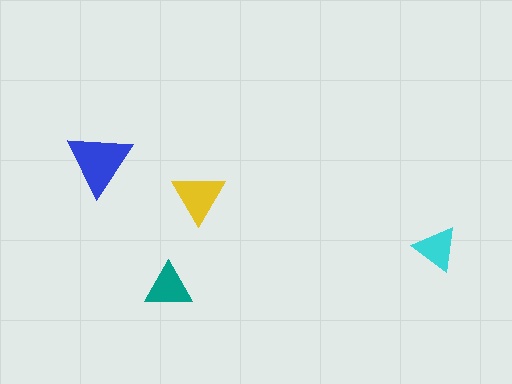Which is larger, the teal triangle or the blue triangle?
The blue one.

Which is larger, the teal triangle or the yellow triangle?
The yellow one.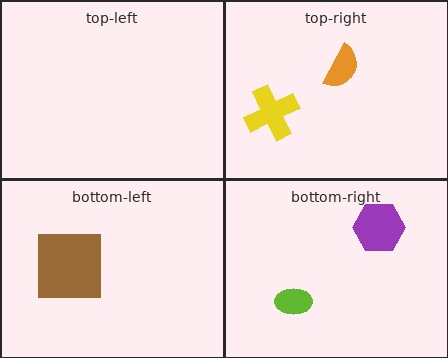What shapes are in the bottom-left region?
The brown square.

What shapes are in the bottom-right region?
The purple hexagon, the lime ellipse.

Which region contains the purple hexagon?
The bottom-right region.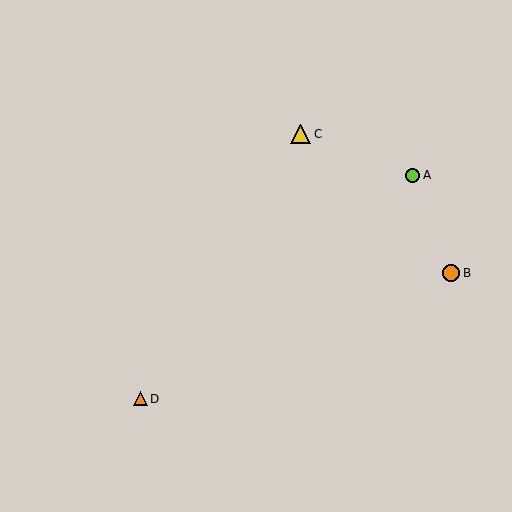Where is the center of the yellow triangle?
The center of the yellow triangle is at (301, 134).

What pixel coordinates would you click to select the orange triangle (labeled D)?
Click at (140, 399) to select the orange triangle D.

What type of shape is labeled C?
Shape C is a yellow triangle.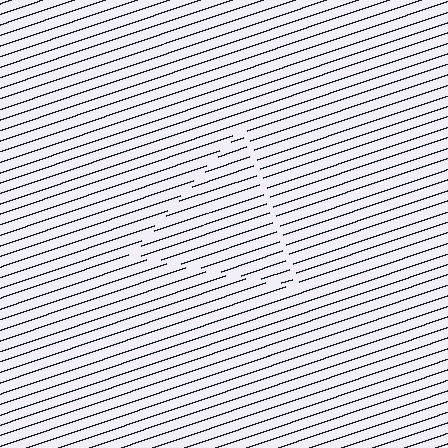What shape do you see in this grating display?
An illusory triangle. The interior of the shape contains the same grating, shifted by half a period — the contour is defined by the phase discontinuity where line-ends from the inner and outer gratings abut.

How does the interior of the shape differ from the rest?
The interior of the shape contains the same grating, shifted by half a period — the contour is defined by the phase discontinuity where line-ends from the inner and outer gratings abut.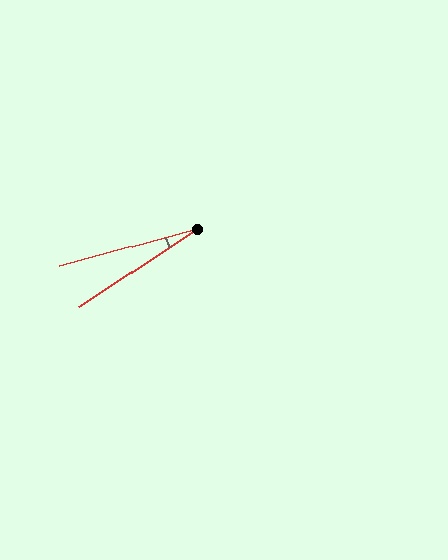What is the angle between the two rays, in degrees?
Approximately 18 degrees.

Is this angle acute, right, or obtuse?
It is acute.